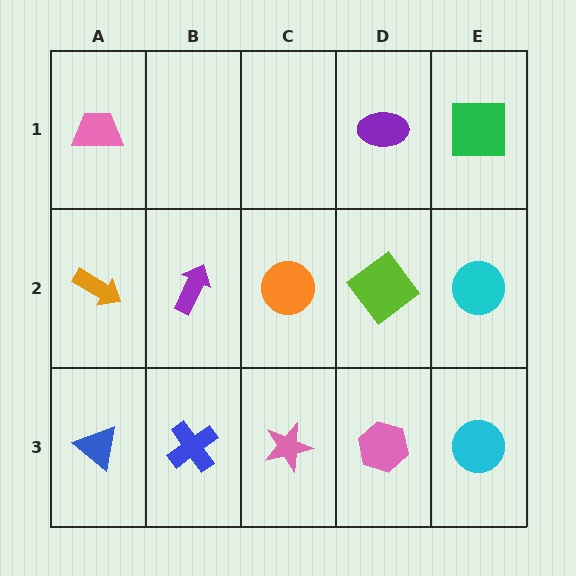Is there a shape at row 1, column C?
No, that cell is empty.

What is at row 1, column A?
A pink trapezoid.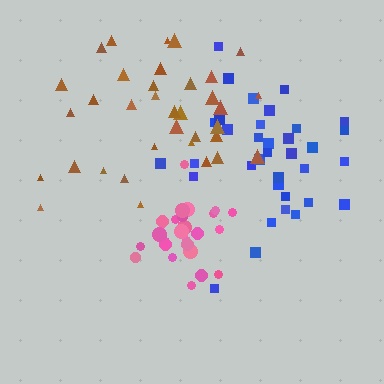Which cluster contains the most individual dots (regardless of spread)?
Blue (35).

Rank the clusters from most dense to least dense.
pink, blue, brown.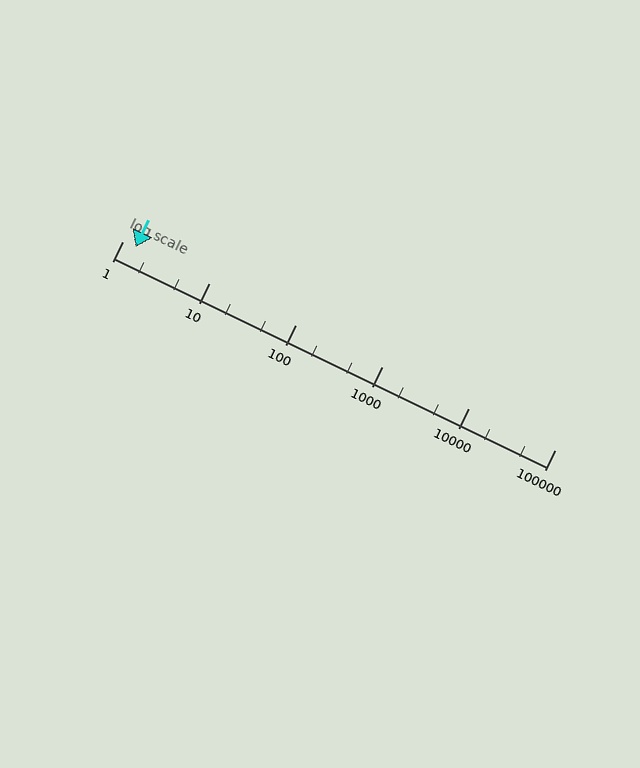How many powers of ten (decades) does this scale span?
The scale spans 5 decades, from 1 to 100000.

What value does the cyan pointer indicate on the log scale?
The pointer indicates approximately 1.4.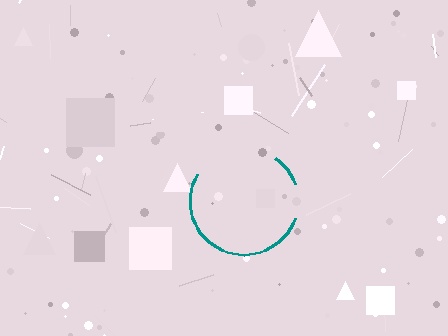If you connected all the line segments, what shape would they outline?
They would outline a circle.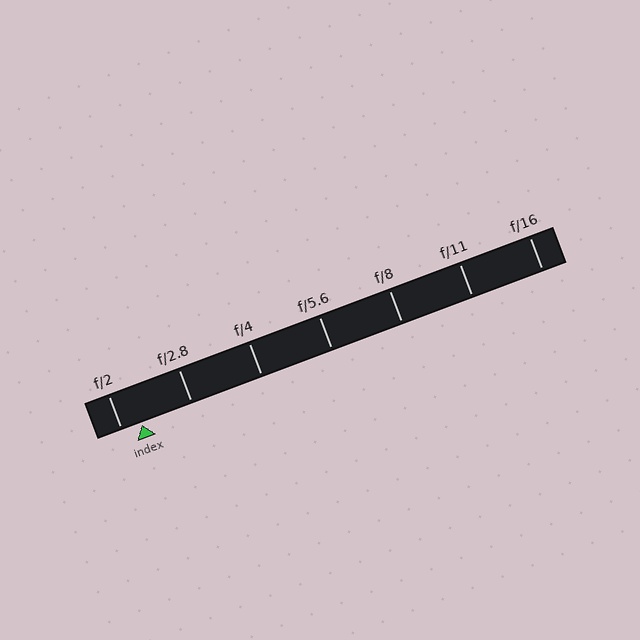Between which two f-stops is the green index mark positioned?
The index mark is between f/2 and f/2.8.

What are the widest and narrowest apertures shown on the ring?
The widest aperture shown is f/2 and the narrowest is f/16.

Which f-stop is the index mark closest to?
The index mark is closest to f/2.